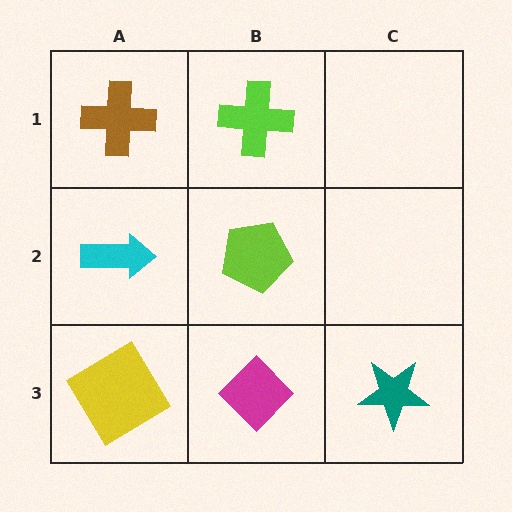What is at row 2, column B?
A lime pentagon.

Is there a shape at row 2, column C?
No, that cell is empty.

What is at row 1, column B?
A lime cross.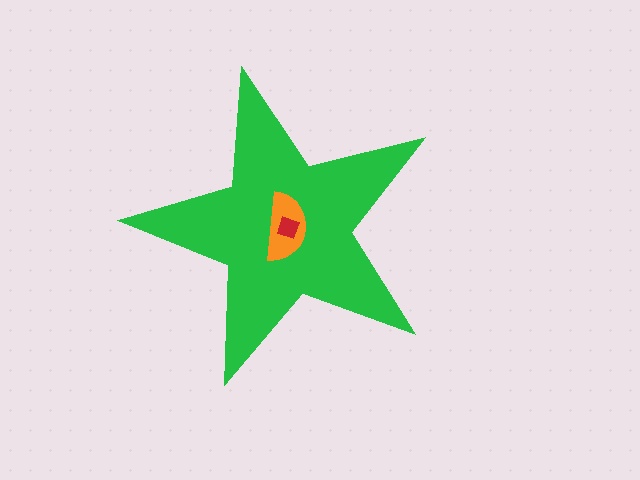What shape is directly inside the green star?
The orange semicircle.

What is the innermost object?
The red square.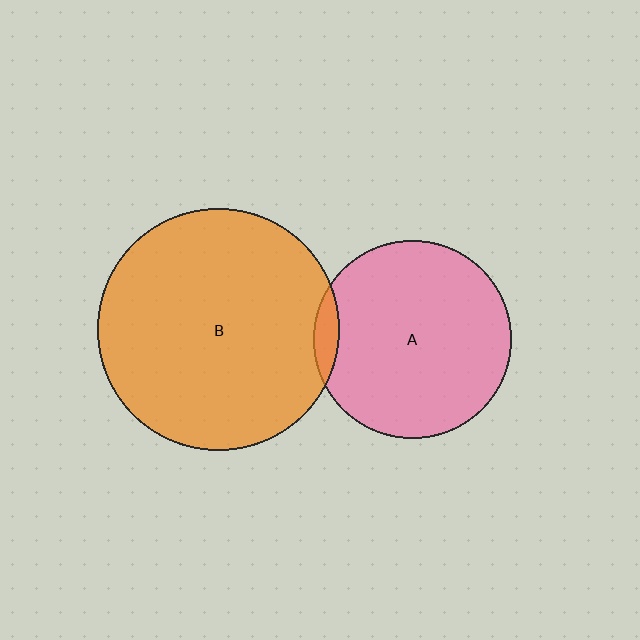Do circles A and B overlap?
Yes.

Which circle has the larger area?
Circle B (orange).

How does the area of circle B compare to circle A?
Approximately 1.5 times.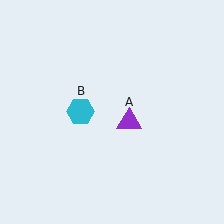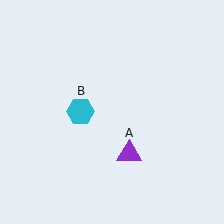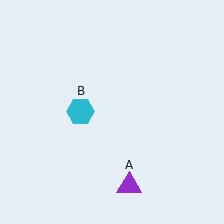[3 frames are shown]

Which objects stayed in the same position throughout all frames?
Cyan hexagon (object B) remained stationary.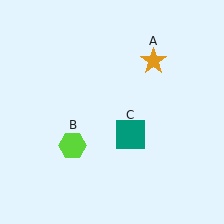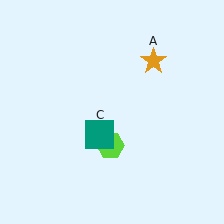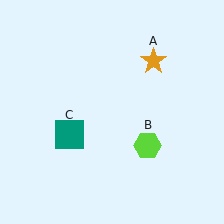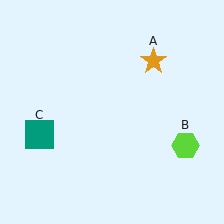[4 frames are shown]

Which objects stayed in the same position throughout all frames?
Orange star (object A) remained stationary.